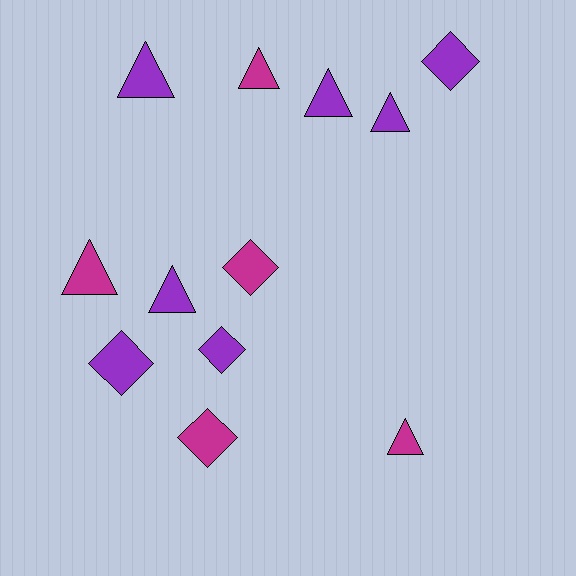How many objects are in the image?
There are 12 objects.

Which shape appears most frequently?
Triangle, with 7 objects.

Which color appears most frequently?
Purple, with 7 objects.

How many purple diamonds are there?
There are 3 purple diamonds.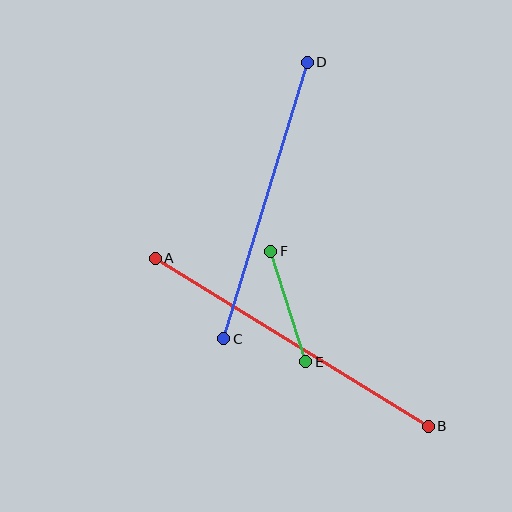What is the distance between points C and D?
The distance is approximately 289 pixels.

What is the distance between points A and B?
The distance is approximately 320 pixels.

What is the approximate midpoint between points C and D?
The midpoint is at approximately (266, 200) pixels.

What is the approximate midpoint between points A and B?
The midpoint is at approximately (292, 342) pixels.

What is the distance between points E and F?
The distance is approximately 116 pixels.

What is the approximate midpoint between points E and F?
The midpoint is at approximately (288, 306) pixels.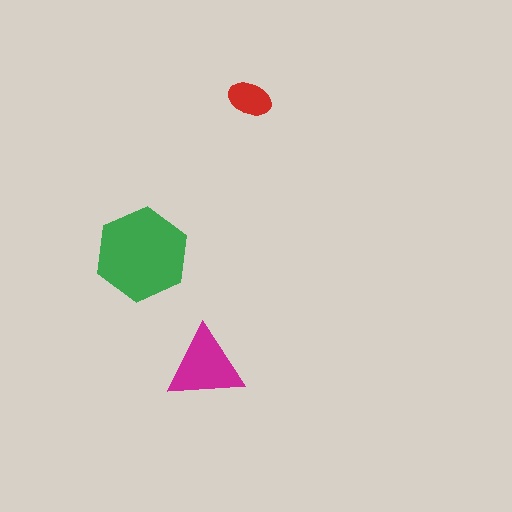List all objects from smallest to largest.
The red ellipse, the magenta triangle, the green hexagon.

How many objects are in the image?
There are 3 objects in the image.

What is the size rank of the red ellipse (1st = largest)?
3rd.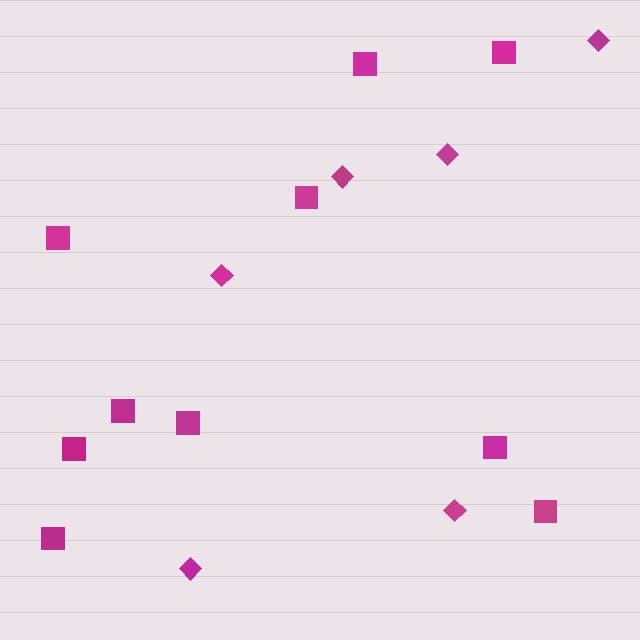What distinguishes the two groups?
There are 2 groups: one group of squares (10) and one group of diamonds (6).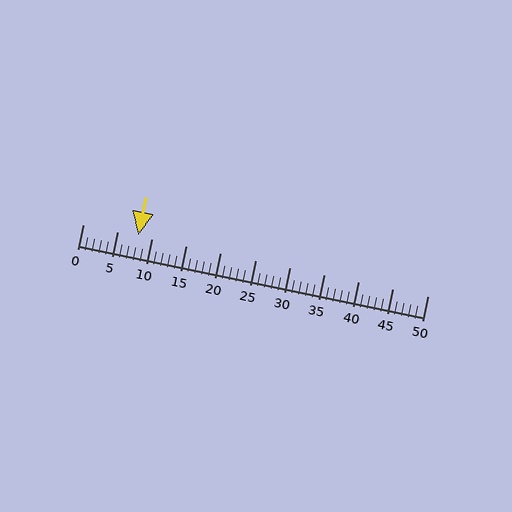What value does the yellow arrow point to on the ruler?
The yellow arrow points to approximately 8.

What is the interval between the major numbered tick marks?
The major tick marks are spaced 5 units apart.